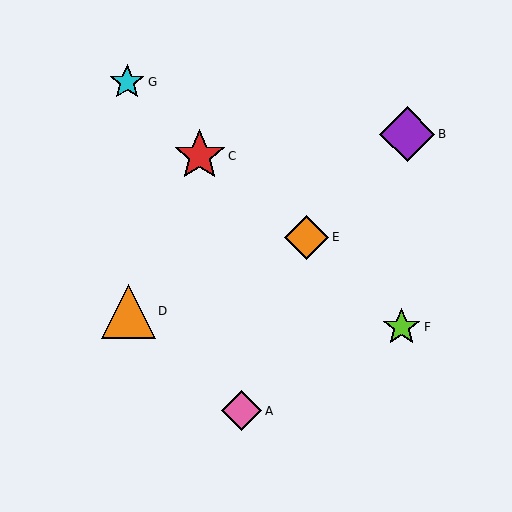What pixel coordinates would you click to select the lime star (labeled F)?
Click at (402, 327) to select the lime star F.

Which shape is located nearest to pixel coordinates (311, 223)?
The orange diamond (labeled E) at (307, 237) is nearest to that location.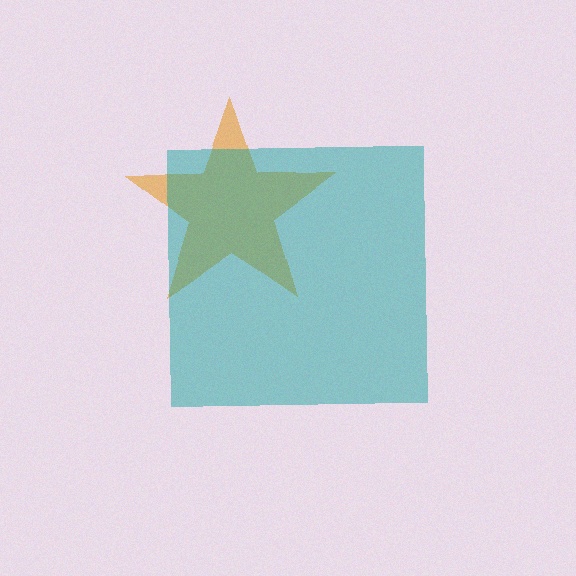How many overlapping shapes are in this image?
There are 2 overlapping shapes in the image.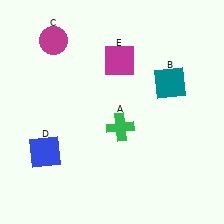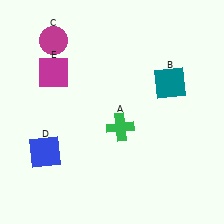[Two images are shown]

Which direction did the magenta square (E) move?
The magenta square (E) moved left.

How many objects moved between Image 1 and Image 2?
1 object moved between the two images.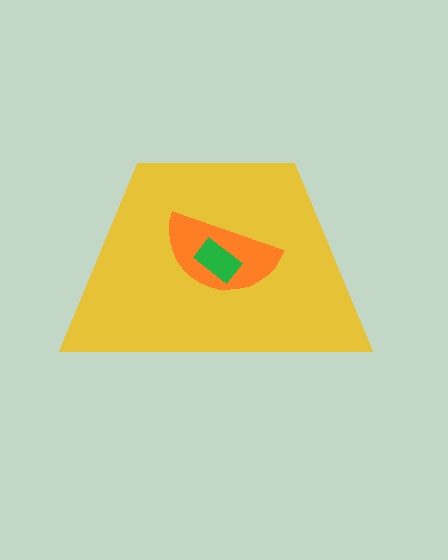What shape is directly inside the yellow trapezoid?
The orange semicircle.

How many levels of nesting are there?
3.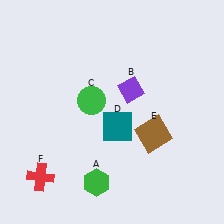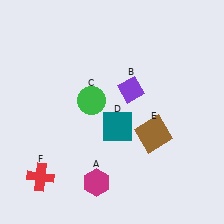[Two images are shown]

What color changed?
The hexagon (A) changed from green in Image 1 to magenta in Image 2.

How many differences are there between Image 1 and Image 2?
There is 1 difference between the two images.